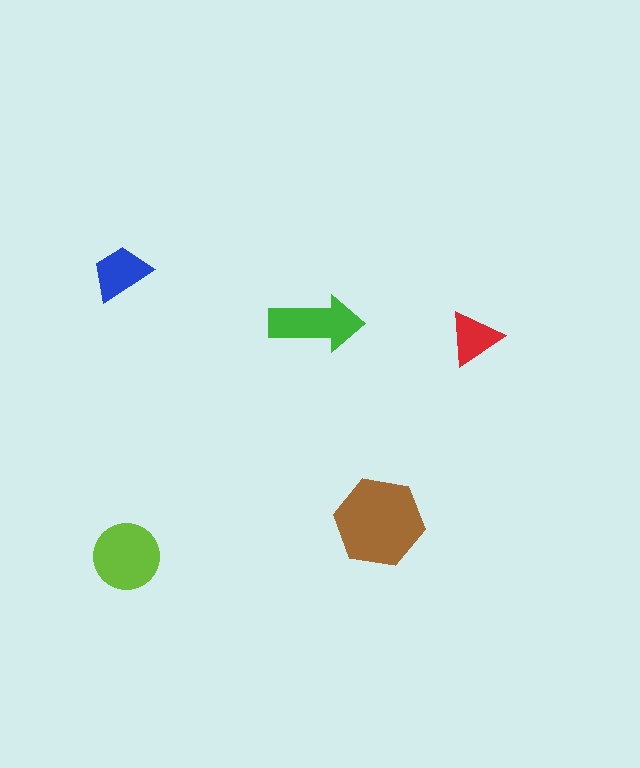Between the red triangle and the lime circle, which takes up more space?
The lime circle.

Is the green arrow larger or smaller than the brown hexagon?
Smaller.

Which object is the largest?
The brown hexagon.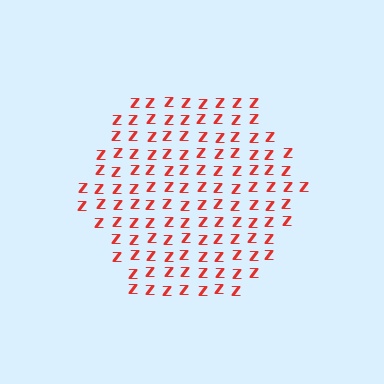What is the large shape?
The large shape is a hexagon.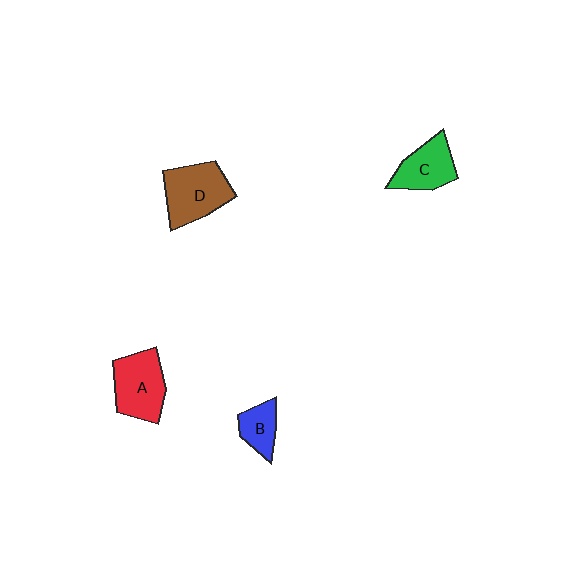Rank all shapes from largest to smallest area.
From largest to smallest: D (brown), A (red), C (green), B (blue).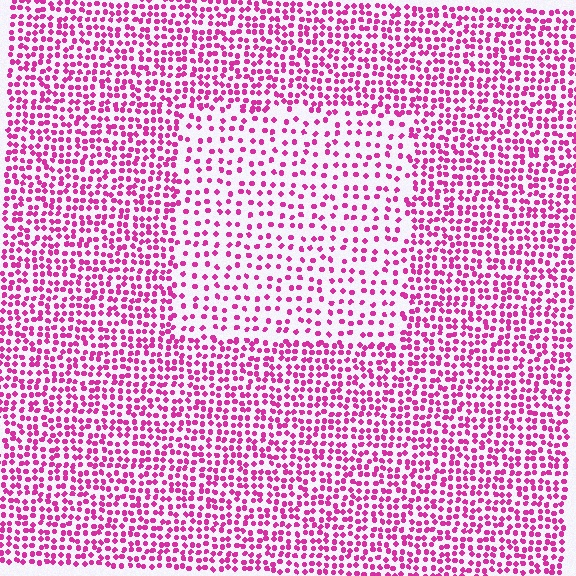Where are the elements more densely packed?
The elements are more densely packed outside the rectangle boundary.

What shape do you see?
I see a rectangle.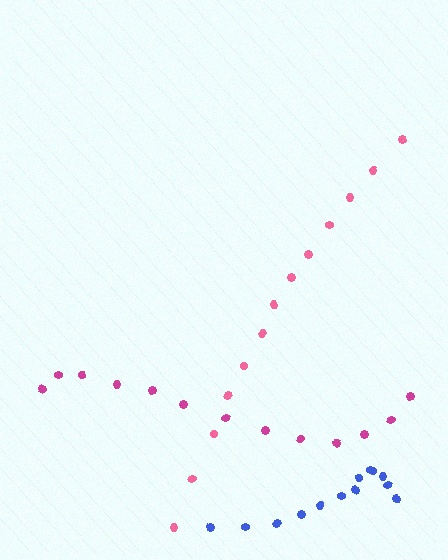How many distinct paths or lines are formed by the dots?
There are 3 distinct paths.